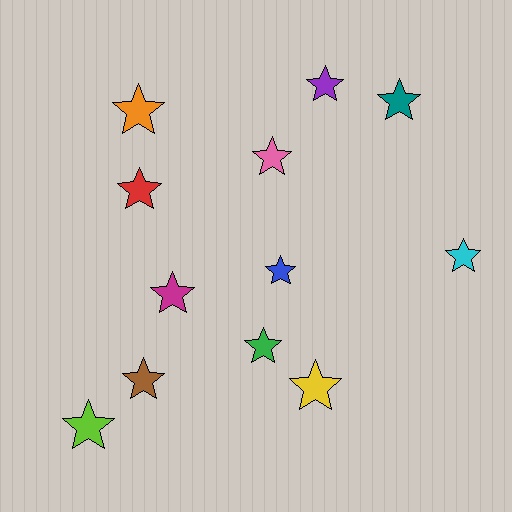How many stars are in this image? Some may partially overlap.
There are 12 stars.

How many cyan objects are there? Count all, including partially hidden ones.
There is 1 cyan object.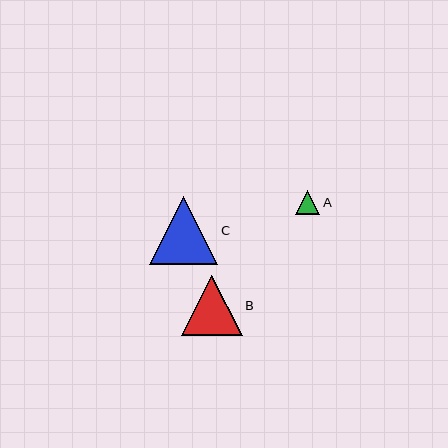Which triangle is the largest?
Triangle C is the largest with a size of approximately 69 pixels.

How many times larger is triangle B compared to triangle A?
Triangle B is approximately 2.5 times the size of triangle A.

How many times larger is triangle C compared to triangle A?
Triangle C is approximately 2.8 times the size of triangle A.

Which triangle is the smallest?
Triangle A is the smallest with a size of approximately 24 pixels.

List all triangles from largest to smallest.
From largest to smallest: C, B, A.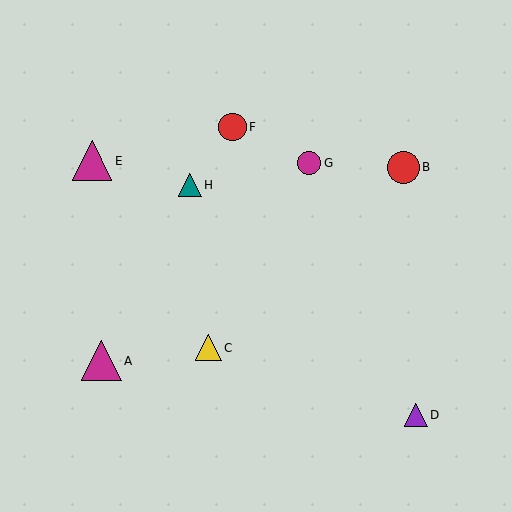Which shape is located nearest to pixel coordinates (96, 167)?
The magenta triangle (labeled E) at (92, 161) is nearest to that location.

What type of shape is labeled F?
Shape F is a red circle.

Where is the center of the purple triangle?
The center of the purple triangle is at (416, 415).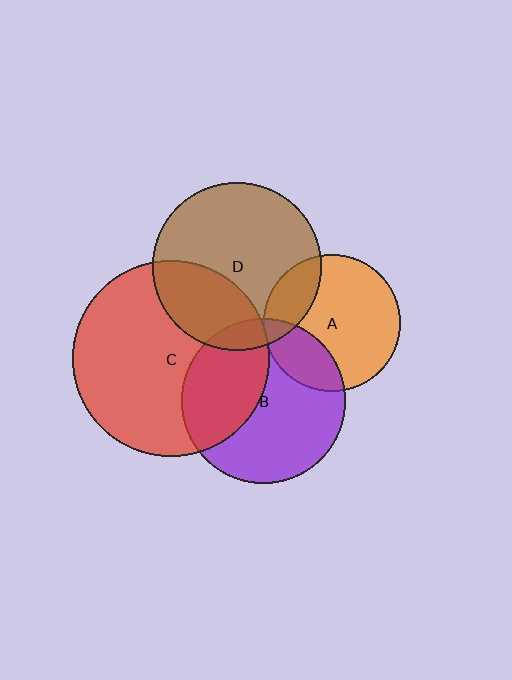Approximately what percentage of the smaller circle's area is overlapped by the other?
Approximately 20%.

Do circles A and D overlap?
Yes.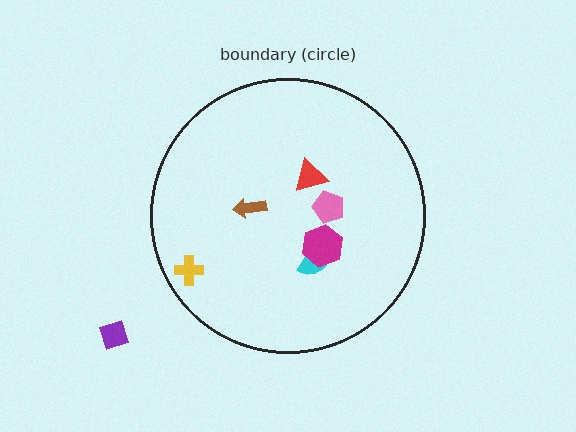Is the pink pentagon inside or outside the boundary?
Inside.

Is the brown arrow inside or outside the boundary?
Inside.